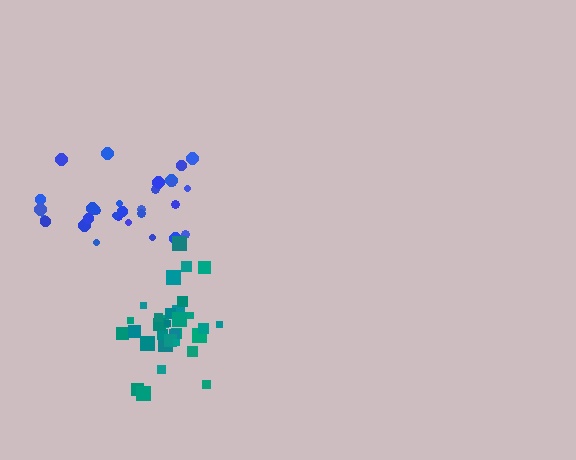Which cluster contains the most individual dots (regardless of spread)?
Teal (32).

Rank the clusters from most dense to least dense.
teal, blue.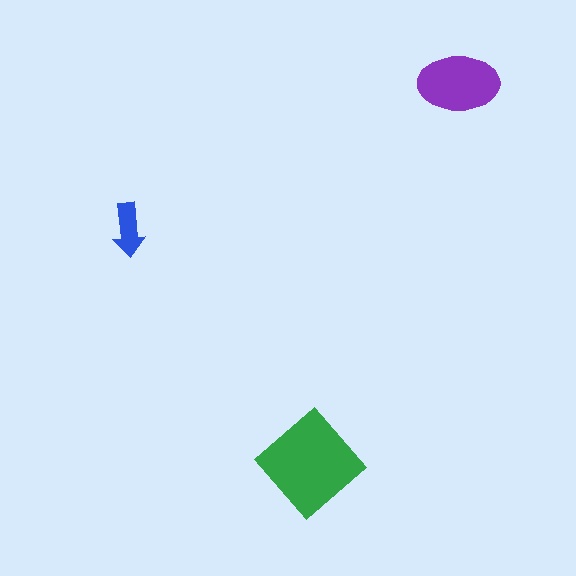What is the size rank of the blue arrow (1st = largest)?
3rd.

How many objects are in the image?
There are 3 objects in the image.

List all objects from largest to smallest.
The green diamond, the purple ellipse, the blue arrow.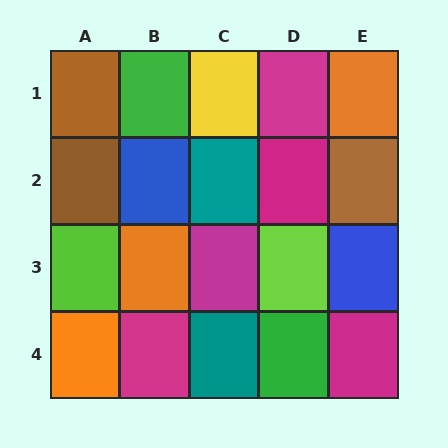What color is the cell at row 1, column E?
Orange.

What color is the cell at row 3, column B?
Orange.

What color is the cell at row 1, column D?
Magenta.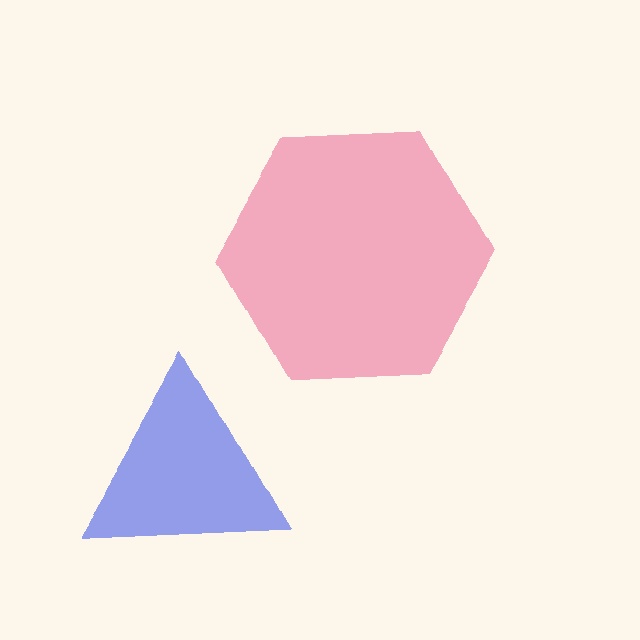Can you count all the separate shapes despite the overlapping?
Yes, there are 2 separate shapes.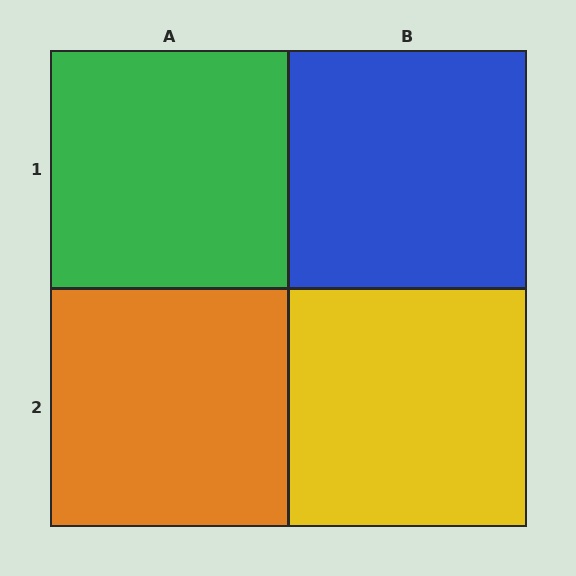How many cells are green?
1 cell is green.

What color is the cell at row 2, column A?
Orange.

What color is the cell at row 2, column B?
Yellow.